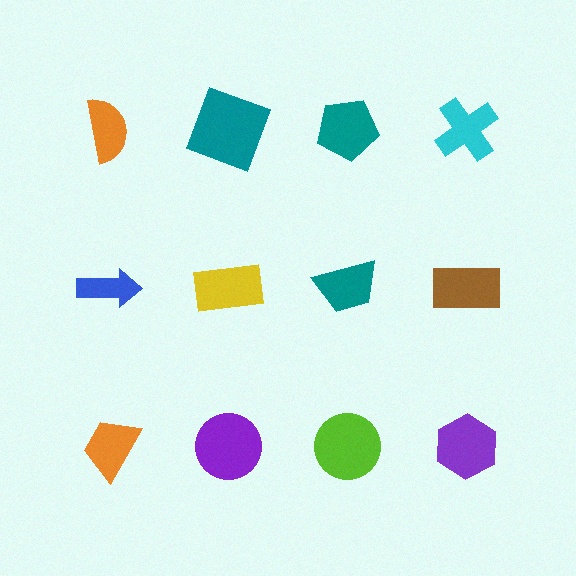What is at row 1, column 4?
A cyan cross.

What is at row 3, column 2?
A purple circle.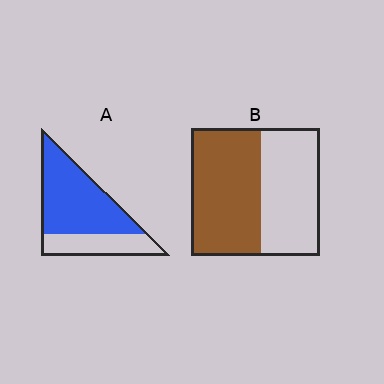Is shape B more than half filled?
Yes.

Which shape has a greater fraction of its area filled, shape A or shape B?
Shape A.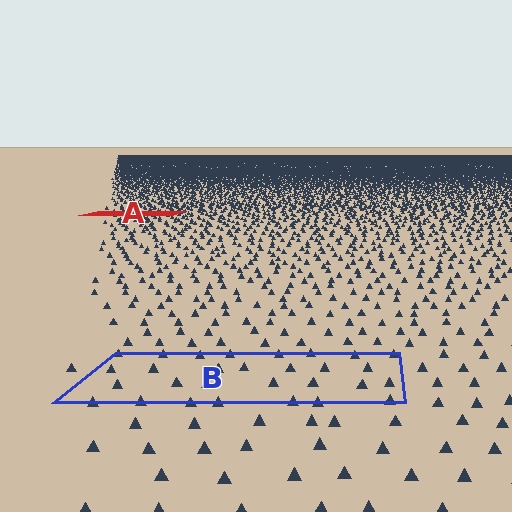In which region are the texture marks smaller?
The texture marks are smaller in region A, because it is farther away.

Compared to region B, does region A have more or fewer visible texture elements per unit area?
Region A has more texture elements per unit area — they are packed more densely because it is farther away.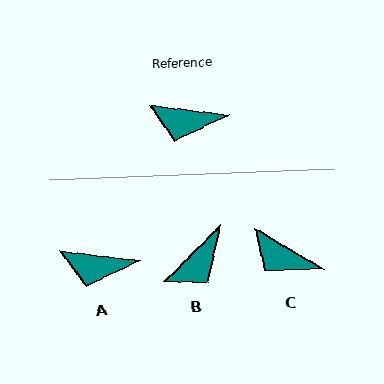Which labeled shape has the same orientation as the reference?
A.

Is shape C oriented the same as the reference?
No, it is off by about 24 degrees.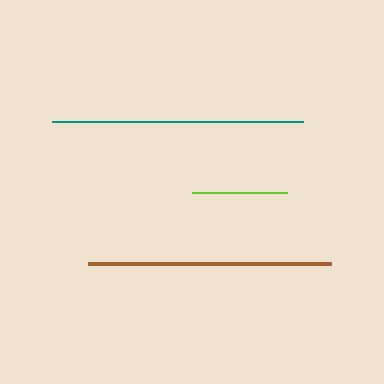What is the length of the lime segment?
The lime segment is approximately 95 pixels long.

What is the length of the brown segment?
The brown segment is approximately 243 pixels long.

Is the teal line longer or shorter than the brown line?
The teal line is longer than the brown line.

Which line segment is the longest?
The teal line is the longest at approximately 251 pixels.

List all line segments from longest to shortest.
From longest to shortest: teal, brown, lime.